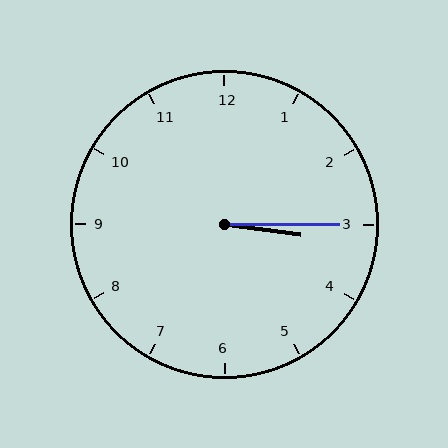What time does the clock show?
3:15.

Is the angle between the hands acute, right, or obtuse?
It is acute.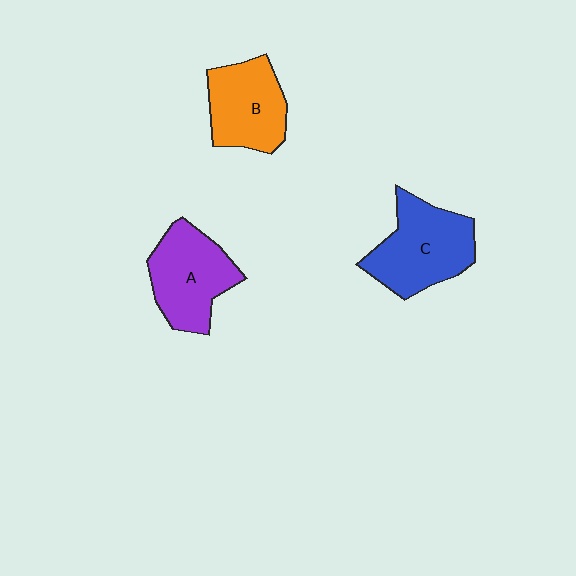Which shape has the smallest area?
Shape B (orange).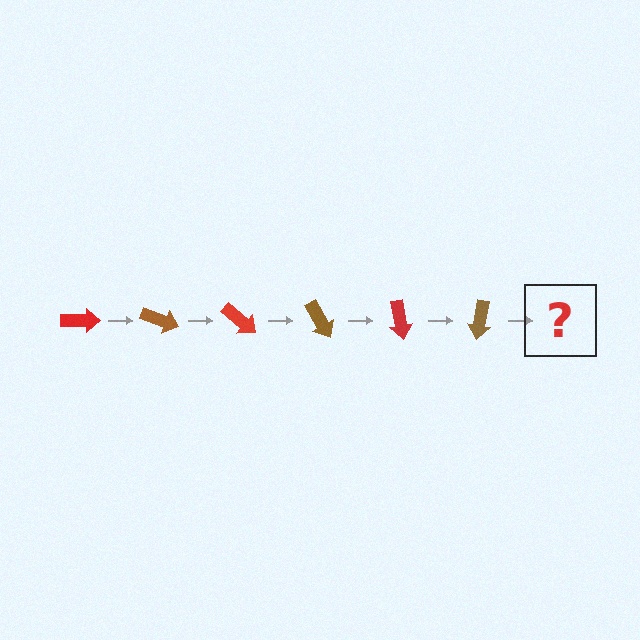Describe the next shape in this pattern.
It should be a red arrow, rotated 120 degrees from the start.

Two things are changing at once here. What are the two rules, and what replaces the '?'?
The two rules are that it rotates 20 degrees each step and the color cycles through red and brown. The '?' should be a red arrow, rotated 120 degrees from the start.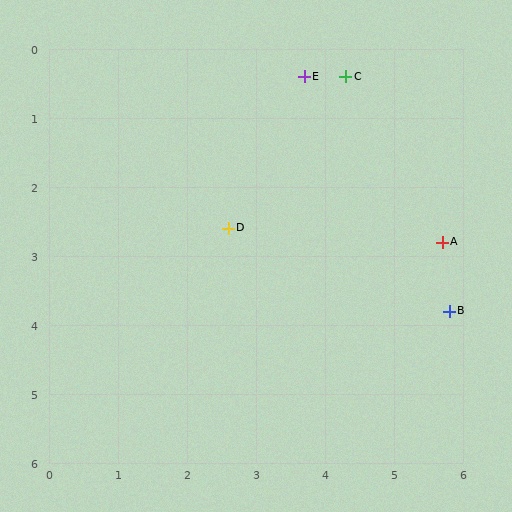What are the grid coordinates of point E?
Point E is at approximately (3.7, 0.4).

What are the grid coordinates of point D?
Point D is at approximately (2.6, 2.6).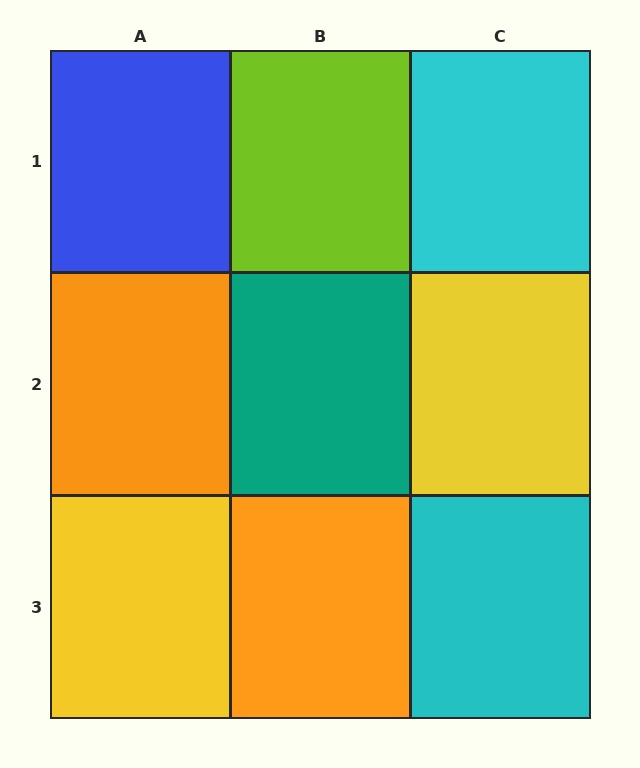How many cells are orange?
2 cells are orange.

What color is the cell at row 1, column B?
Lime.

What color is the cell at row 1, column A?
Blue.